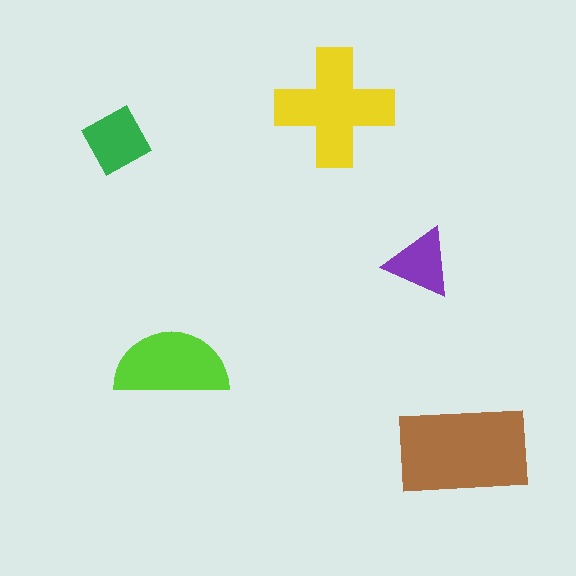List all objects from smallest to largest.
The purple triangle, the green square, the lime semicircle, the yellow cross, the brown rectangle.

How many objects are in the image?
There are 5 objects in the image.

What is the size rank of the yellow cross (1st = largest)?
2nd.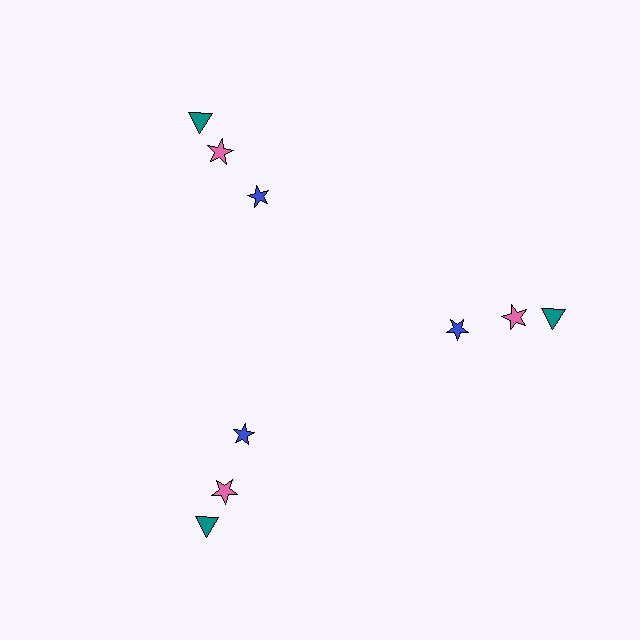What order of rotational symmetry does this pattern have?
This pattern has 3-fold rotational symmetry.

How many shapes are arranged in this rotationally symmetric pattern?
There are 9 shapes, arranged in 3 groups of 3.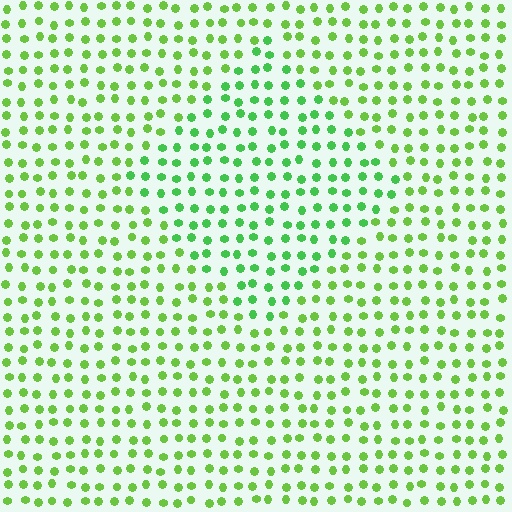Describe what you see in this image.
The image is filled with small lime elements in a uniform arrangement. A diamond-shaped region is visible where the elements are tinted to a slightly different hue, forming a subtle color boundary.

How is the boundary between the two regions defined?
The boundary is defined purely by a slight shift in hue (about 25 degrees). Spacing, size, and orientation are identical on both sides.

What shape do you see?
I see a diamond.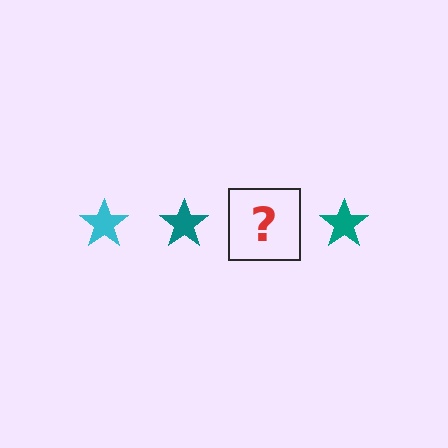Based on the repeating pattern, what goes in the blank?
The blank should be a cyan star.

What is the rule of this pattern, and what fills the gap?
The rule is that the pattern cycles through cyan, teal stars. The gap should be filled with a cyan star.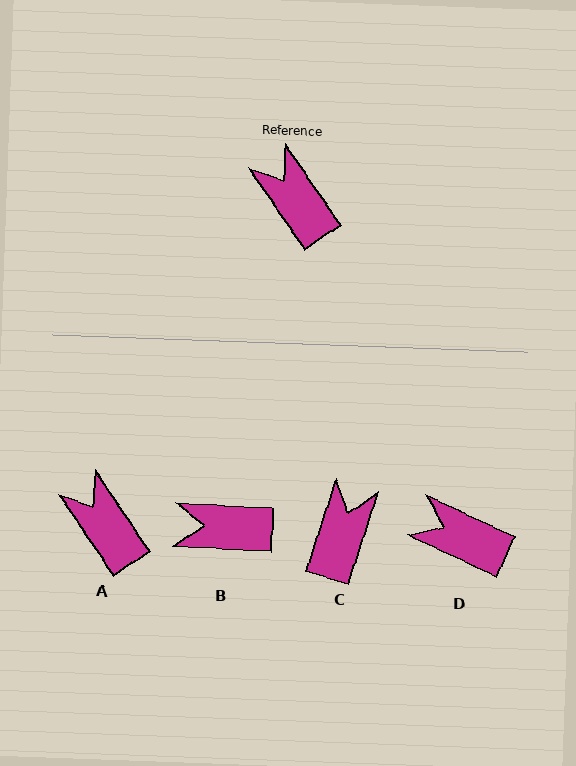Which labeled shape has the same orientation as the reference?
A.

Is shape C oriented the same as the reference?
No, it is off by about 52 degrees.